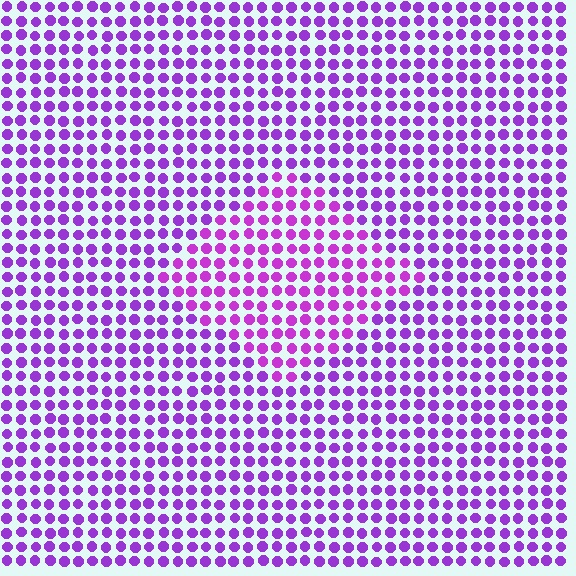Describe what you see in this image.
The image is filled with small purple elements in a uniform arrangement. A diamond-shaped region is visible where the elements are tinted to a slightly different hue, forming a subtle color boundary.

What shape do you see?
I see a diamond.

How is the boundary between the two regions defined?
The boundary is defined purely by a slight shift in hue (about 18 degrees). Spacing, size, and orientation are identical on both sides.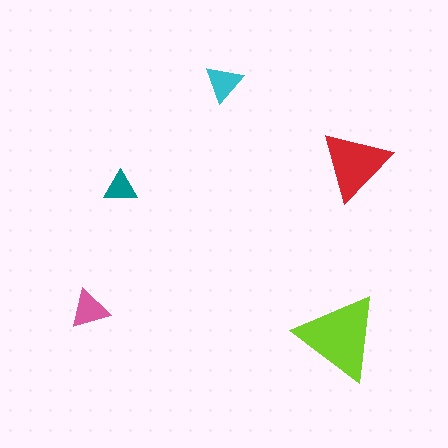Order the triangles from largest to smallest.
the lime one, the red one, the pink one, the cyan one, the teal one.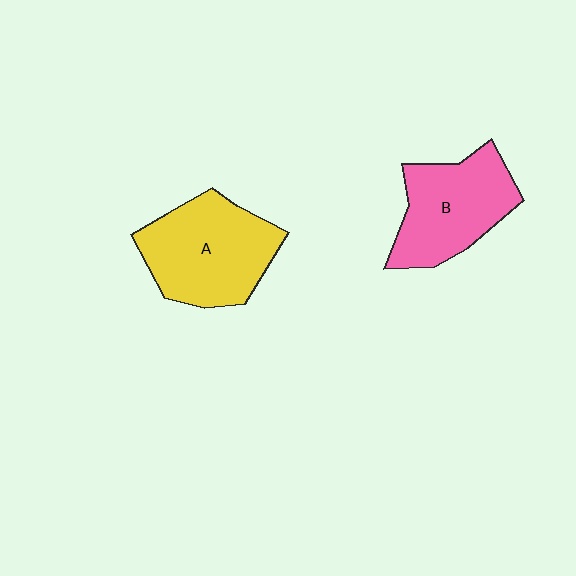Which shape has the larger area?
Shape A (yellow).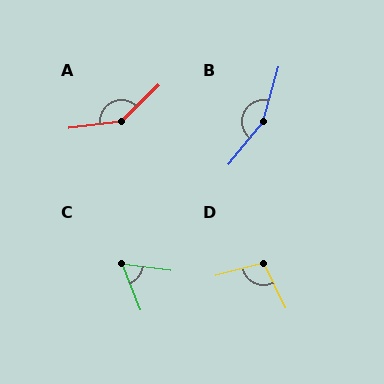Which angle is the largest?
B, at approximately 156 degrees.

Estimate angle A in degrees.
Approximately 142 degrees.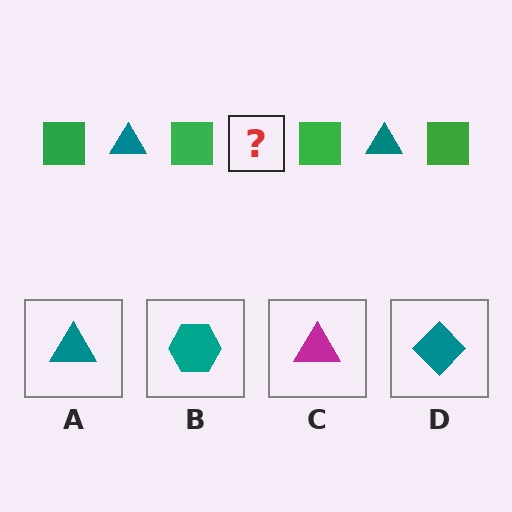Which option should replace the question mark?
Option A.